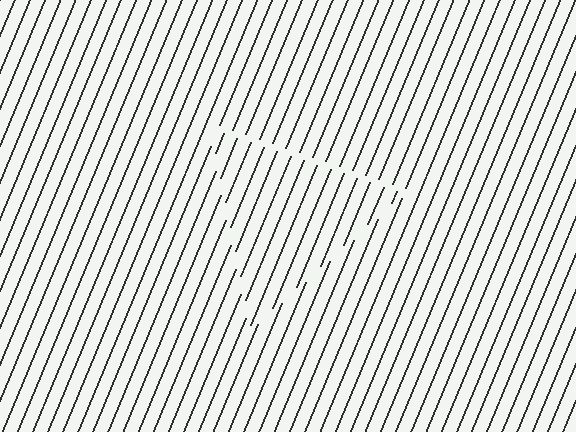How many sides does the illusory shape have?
3 sides — the line-ends trace a triangle.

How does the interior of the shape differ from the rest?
The interior of the shape contains the same grating, shifted by half a period — the contour is defined by the phase discontinuity where line-ends from the inner and outer gratings abut.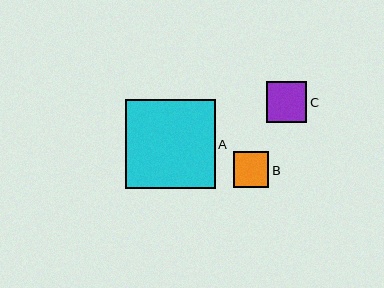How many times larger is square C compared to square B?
Square C is approximately 1.1 times the size of square B.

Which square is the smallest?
Square B is the smallest with a size of approximately 35 pixels.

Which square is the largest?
Square A is the largest with a size of approximately 89 pixels.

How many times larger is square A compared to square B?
Square A is approximately 2.5 times the size of square B.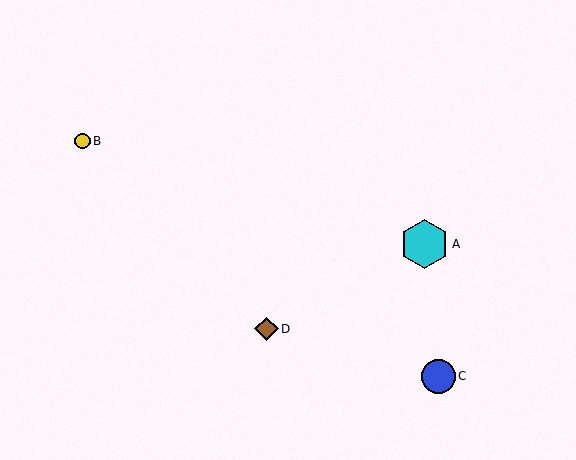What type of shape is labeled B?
Shape B is a yellow circle.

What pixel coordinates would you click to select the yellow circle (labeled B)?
Click at (82, 141) to select the yellow circle B.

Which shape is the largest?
The cyan hexagon (labeled A) is the largest.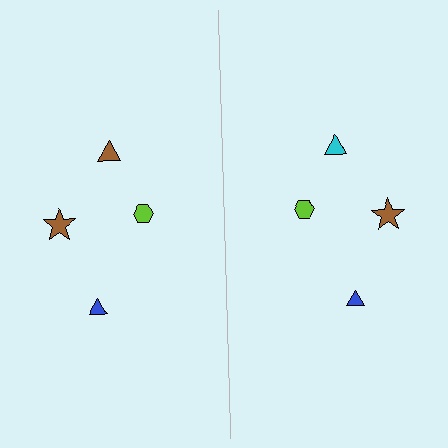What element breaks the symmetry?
The cyan triangle on the right side breaks the symmetry — its mirror counterpart is brown.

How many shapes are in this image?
There are 8 shapes in this image.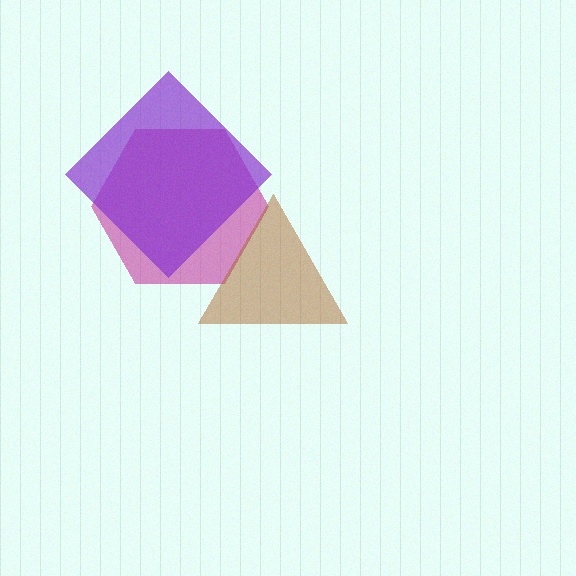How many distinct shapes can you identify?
There are 3 distinct shapes: a magenta hexagon, a purple diamond, a brown triangle.